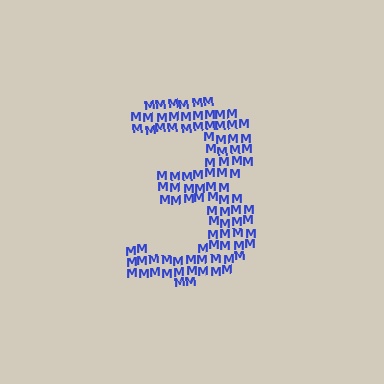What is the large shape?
The large shape is the digit 3.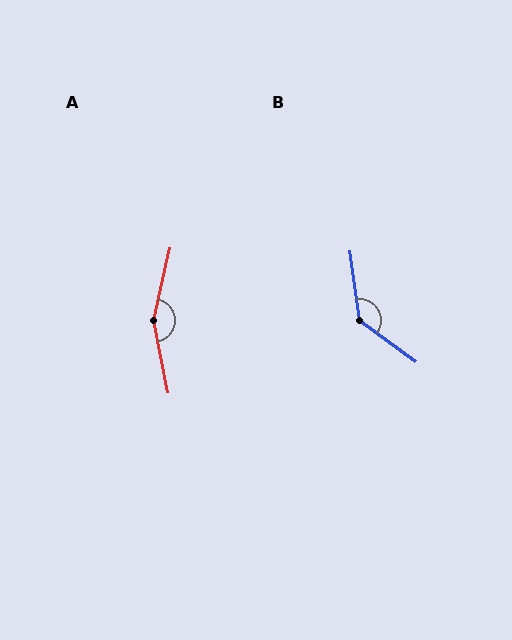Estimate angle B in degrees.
Approximately 134 degrees.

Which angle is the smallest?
B, at approximately 134 degrees.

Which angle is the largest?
A, at approximately 156 degrees.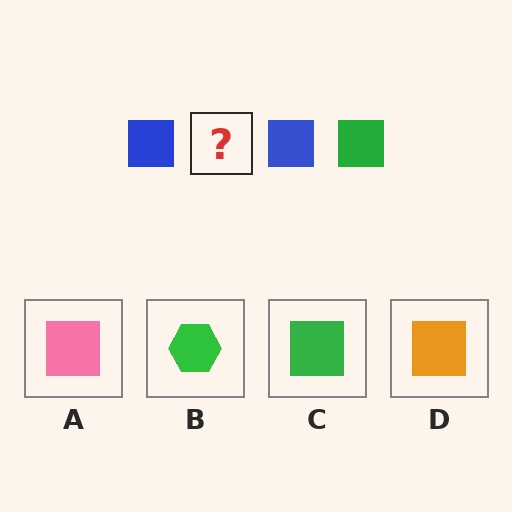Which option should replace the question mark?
Option C.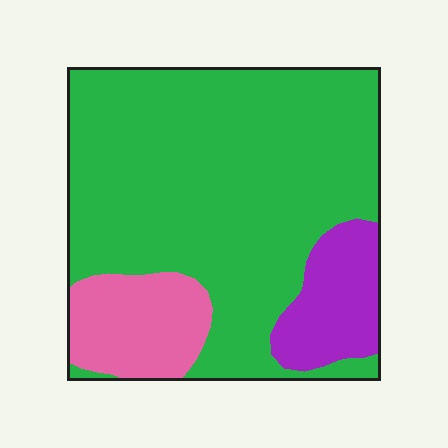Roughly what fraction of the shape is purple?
Purple covers roughly 10% of the shape.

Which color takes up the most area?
Green, at roughly 75%.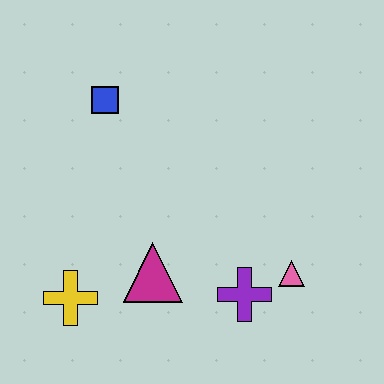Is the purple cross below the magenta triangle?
Yes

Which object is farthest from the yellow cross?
The pink triangle is farthest from the yellow cross.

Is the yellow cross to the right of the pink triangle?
No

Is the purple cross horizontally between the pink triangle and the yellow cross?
Yes